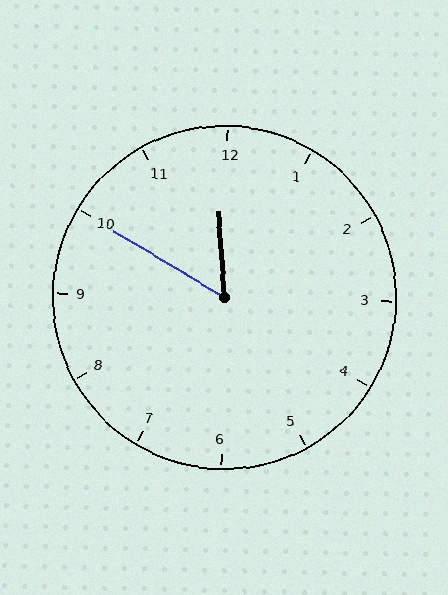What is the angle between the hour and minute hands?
Approximately 55 degrees.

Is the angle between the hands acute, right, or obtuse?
It is acute.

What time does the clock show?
11:50.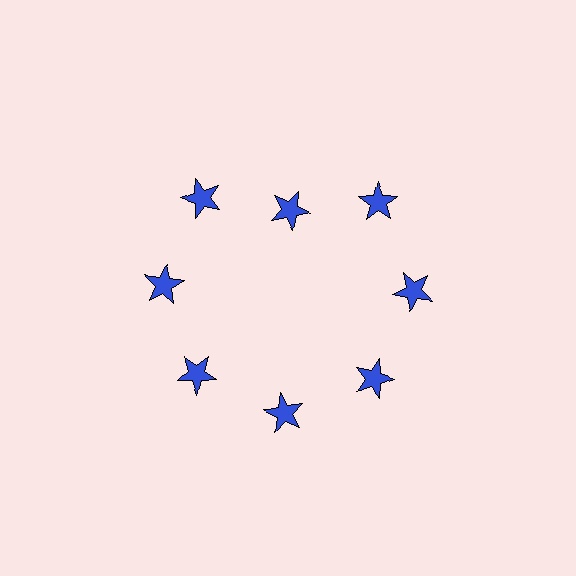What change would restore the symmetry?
The symmetry would be restored by moving it outward, back onto the ring so that all 8 stars sit at equal angles and equal distance from the center.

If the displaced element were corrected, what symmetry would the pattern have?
It would have 8-fold rotational symmetry — the pattern would map onto itself every 45 degrees.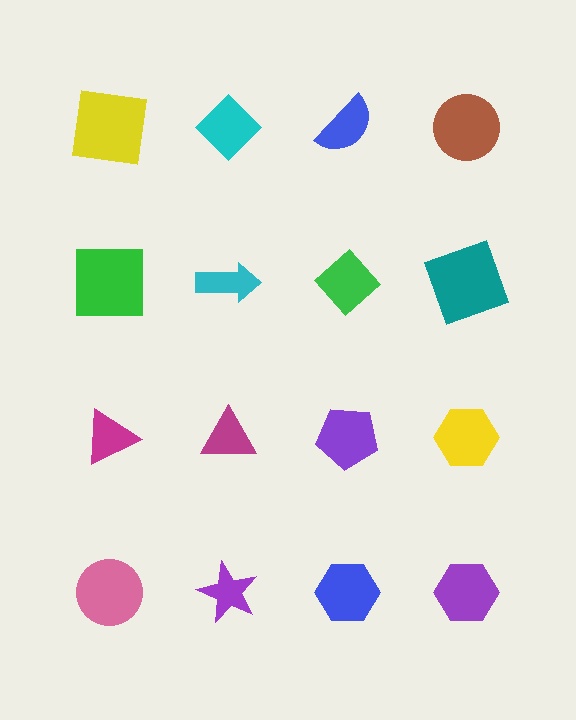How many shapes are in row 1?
4 shapes.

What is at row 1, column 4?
A brown circle.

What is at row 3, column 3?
A purple pentagon.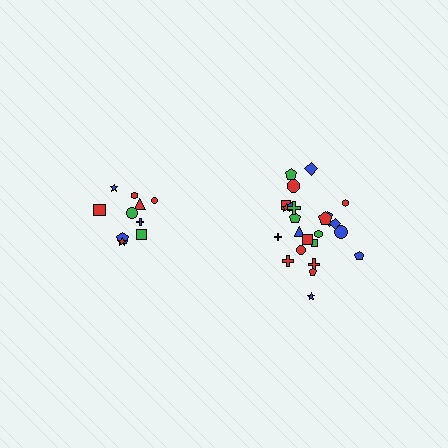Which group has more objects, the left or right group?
The right group.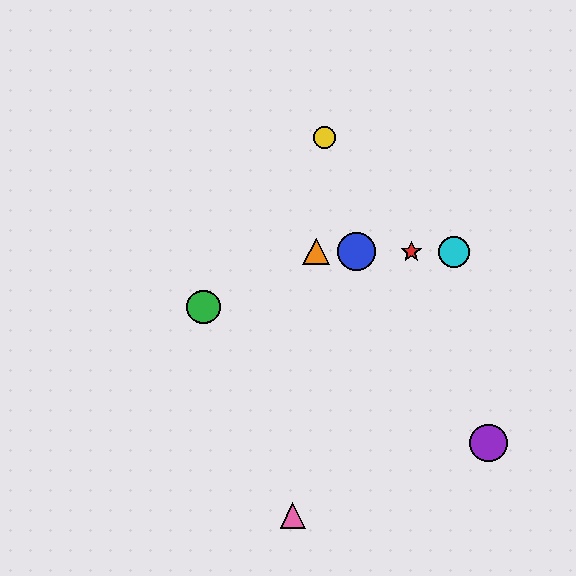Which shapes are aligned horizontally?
The red star, the blue circle, the orange triangle, the cyan circle are aligned horizontally.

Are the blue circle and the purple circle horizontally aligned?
No, the blue circle is at y≈252 and the purple circle is at y≈443.